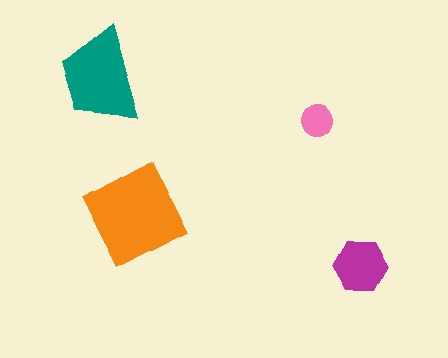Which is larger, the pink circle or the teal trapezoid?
The teal trapezoid.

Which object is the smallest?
The pink circle.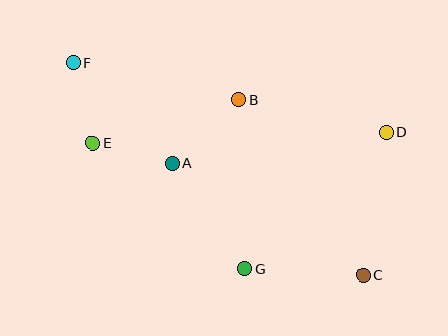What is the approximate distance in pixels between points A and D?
The distance between A and D is approximately 216 pixels.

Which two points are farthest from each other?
Points C and F are farthest from each other.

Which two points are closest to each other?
Points E and F are closest to each other.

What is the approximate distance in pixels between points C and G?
The distance between C and G is approximately 118 pixels.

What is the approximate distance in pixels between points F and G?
The distance between F and G is approximately 267 pixels.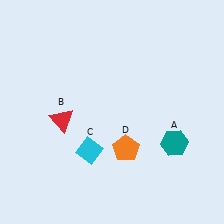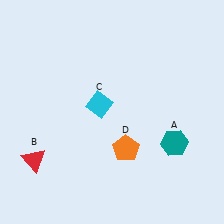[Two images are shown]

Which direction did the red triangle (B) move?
The red triangle (B) moved down.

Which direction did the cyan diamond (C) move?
The cyan diamond (C) moved up.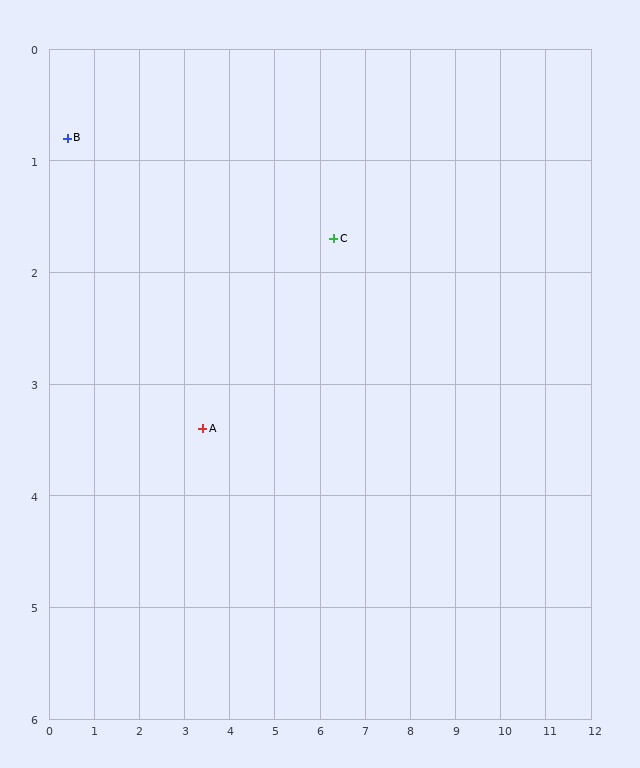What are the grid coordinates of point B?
Point B is at approximately (0.4, 0.8).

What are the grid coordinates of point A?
Point A is at approximately (3.4, 3.4).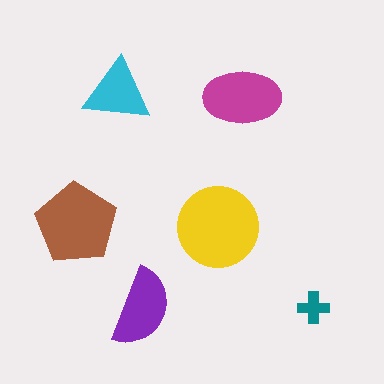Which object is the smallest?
The teal cross.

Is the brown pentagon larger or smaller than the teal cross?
Larger.